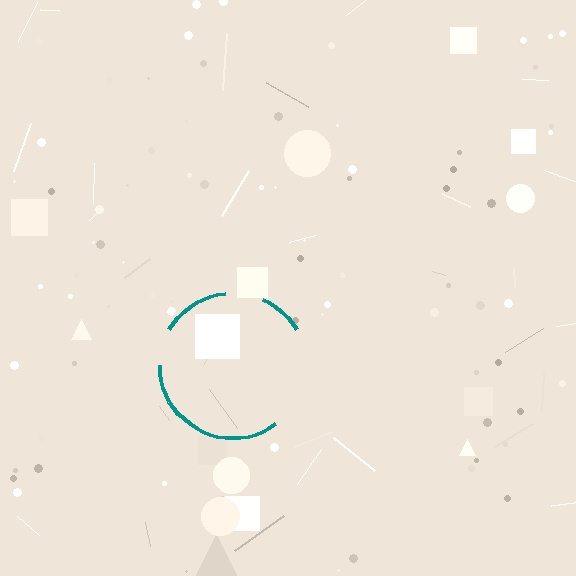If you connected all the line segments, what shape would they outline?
They would outline a circle.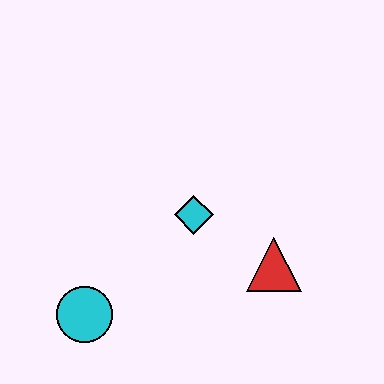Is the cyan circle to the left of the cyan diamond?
Yes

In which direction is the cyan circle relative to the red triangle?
The cyan circle is to the left of the red triangle.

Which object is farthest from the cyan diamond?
The cyan circle is farthest from the cyan diamond.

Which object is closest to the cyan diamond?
The red triangle is closest to the cyan diamond.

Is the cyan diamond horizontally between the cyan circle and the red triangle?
Yes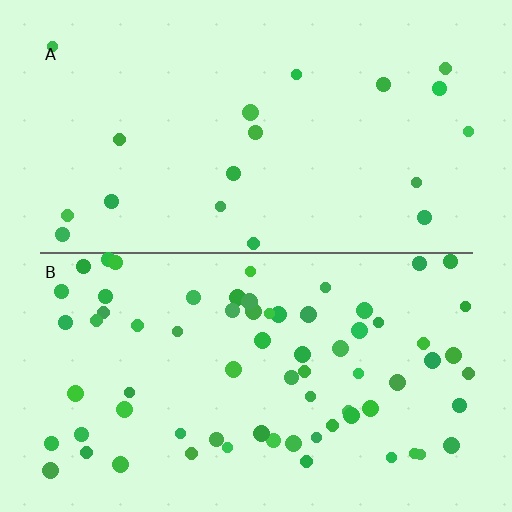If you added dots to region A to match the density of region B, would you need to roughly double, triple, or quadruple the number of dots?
Approximately quadruple.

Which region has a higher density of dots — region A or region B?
B (the bottom).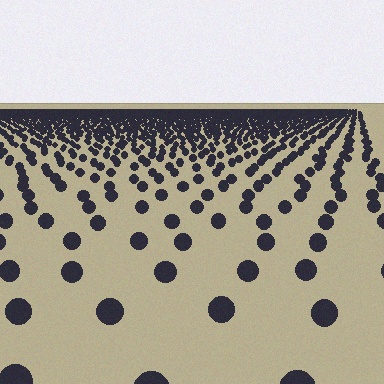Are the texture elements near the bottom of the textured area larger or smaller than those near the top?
Larger. Near the bottom, elements are closer to the viewer and appear at a bigger on-screen size.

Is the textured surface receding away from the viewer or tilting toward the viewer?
The surface is receding away from the viewer. Texture elements get smaller and denser toward the top.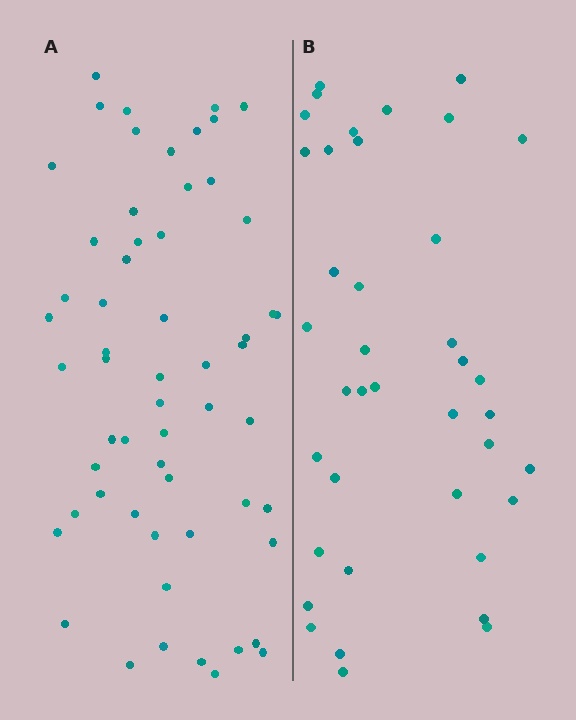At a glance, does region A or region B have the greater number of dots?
Region A (the left region) has more dots.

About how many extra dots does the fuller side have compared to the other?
Region A has approximately 20 more dots than region B.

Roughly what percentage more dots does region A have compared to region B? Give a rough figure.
About 50% more.